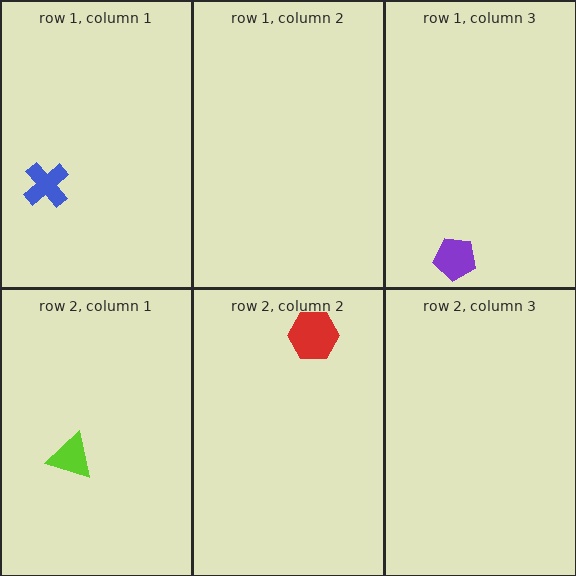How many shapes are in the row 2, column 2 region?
1.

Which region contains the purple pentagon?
The row 1, column 3 region.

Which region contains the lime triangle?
The row 2, column 1 region.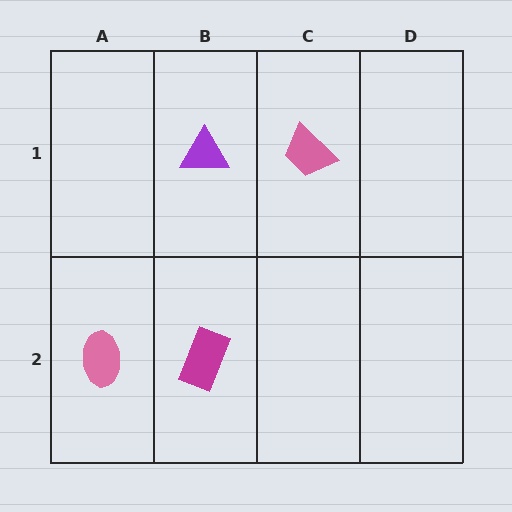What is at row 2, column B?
A magenta rectangle.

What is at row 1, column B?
A purple triangle.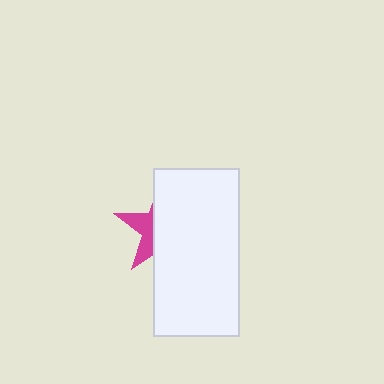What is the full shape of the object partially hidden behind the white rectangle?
The partially hidden object is a magenta star.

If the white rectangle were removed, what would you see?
You would see the complete magenta star.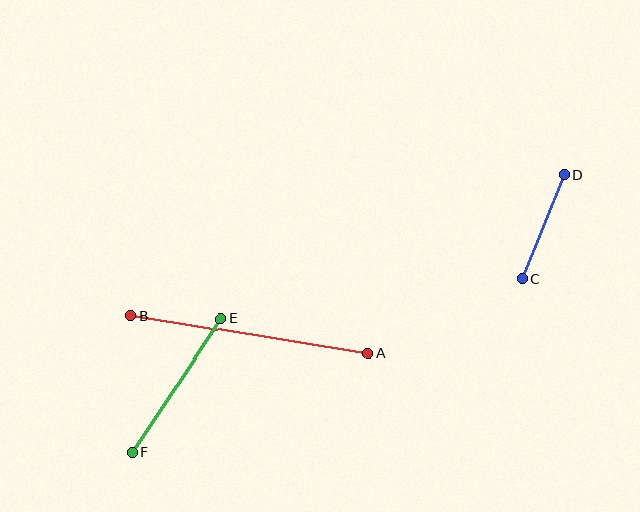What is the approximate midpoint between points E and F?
The midpoint is at approximately (177, 385) pixels.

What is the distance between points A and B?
The distance is approximately 240 pixels.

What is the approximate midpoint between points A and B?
The midpoint is at approximately (250, 334) pixels.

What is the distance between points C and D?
The distance is approximately 112 pixels.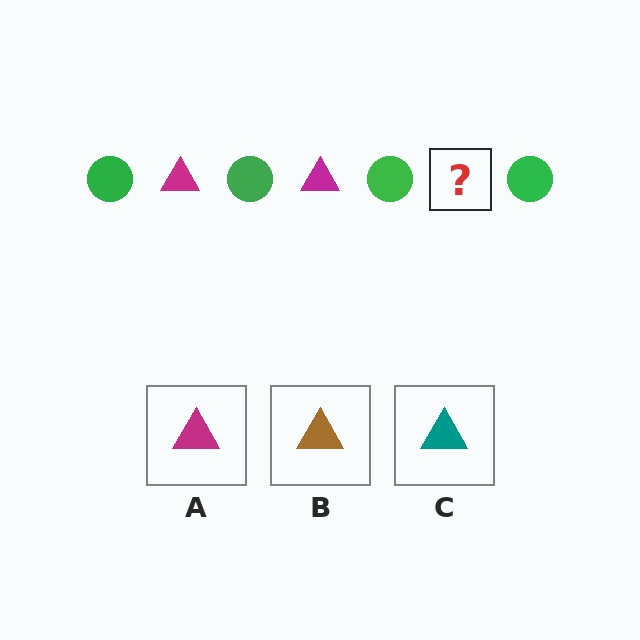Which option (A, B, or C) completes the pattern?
A.